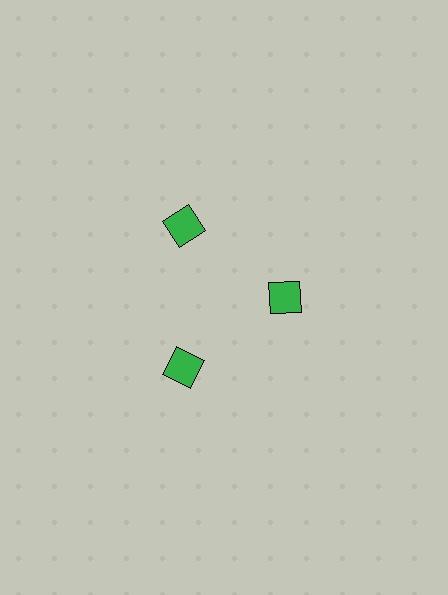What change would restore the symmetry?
The symmetry would be restored by moving it outward, back onto the ring so that all 3 squares sit at equal angles and equal distance from the center.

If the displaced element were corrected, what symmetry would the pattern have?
It would have 3-fold rotational symmetry — the pattern would map onto itself every 120 degrees.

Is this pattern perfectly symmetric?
No. The 3 green squares are arranged in a ring, but one element near the 3 o'clock position is pulled inward toward the center, breaking the 3-fold rotational symmetry.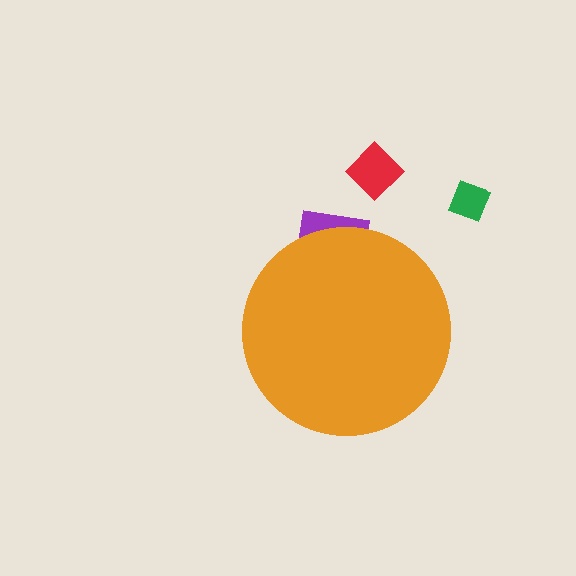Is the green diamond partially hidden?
No, the green diamond is fully visible.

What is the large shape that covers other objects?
An orange circle.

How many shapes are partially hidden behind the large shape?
1 shape is partially hidden.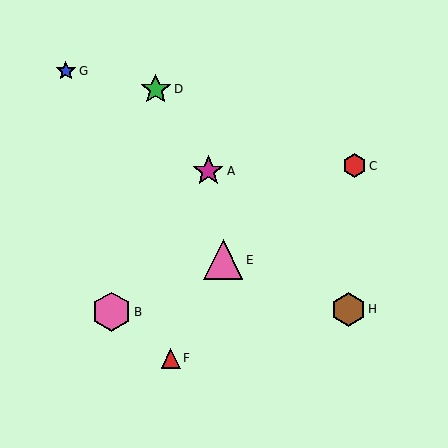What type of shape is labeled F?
Shape F is a red triangle.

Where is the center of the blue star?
The center of the blue star is at (66, 71).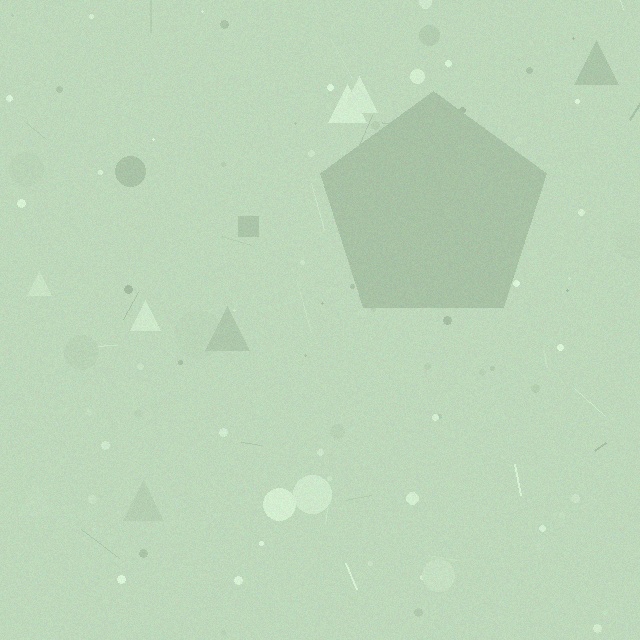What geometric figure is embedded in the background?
A pentagon is embedded in the background.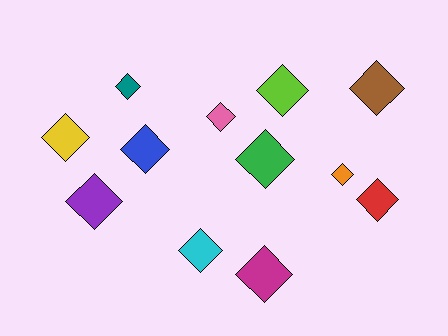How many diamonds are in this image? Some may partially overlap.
There are 12 diamonds.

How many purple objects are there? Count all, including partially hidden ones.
There is 1 purple object.